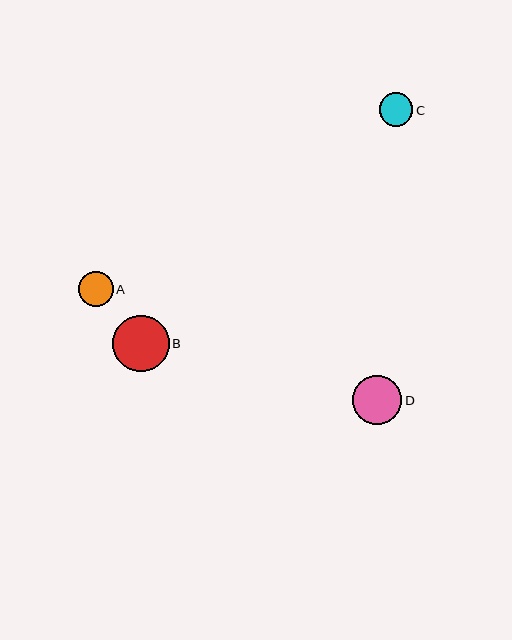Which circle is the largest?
Circle B is the largest with a size of approximately 57 pixels.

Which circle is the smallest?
Circle C is the smallest with a size of approximately 34 pixels.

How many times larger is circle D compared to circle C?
Circle D is approximately 1.5 times the size of circle C.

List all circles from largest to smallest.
From largest to smallest: B, D, A, C.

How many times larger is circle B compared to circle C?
Circle B is approximately 1.7 times the size of circle C.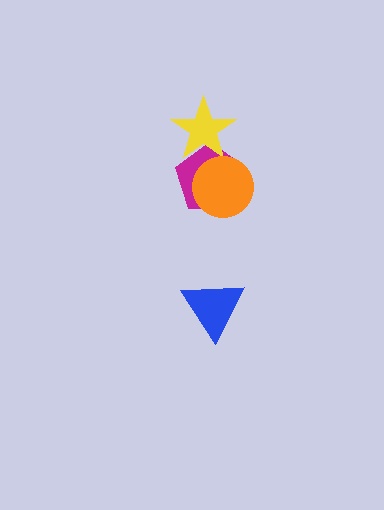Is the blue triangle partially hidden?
No, no other shape covers it.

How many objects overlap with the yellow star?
1 object overlaps with the yellow star.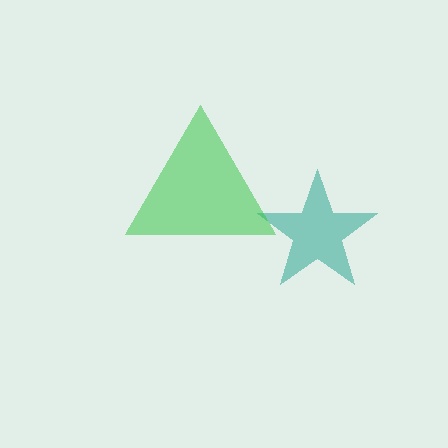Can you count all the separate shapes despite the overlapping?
Yes, there are 2 separate shapes.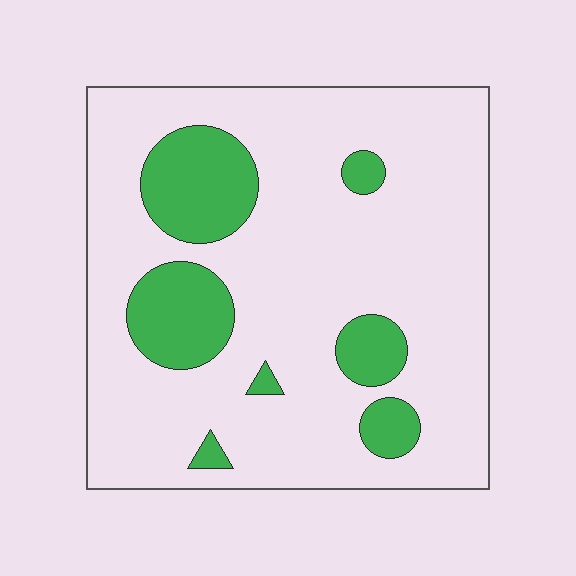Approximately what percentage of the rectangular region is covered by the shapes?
Approximately 20%.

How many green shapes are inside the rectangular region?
7.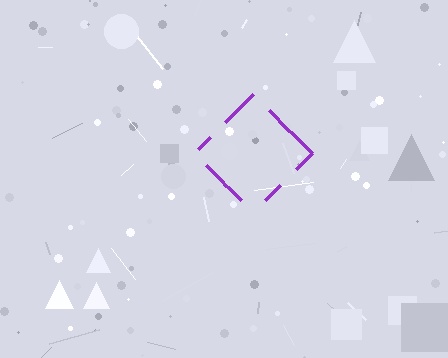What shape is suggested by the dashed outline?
The dashed outline suggests a diamond.